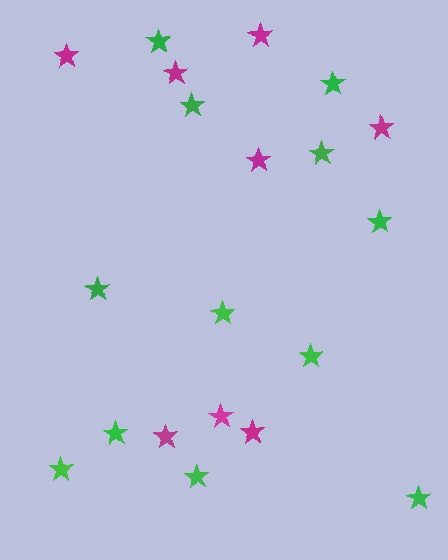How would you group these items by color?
There are 2 groups: one group of magenta stars (8) and one group of green stars (12).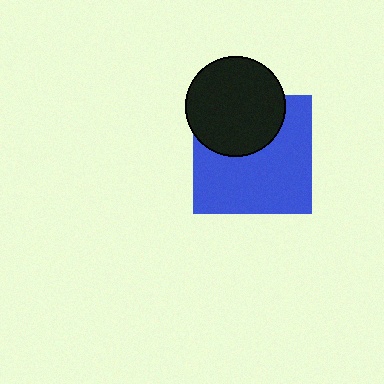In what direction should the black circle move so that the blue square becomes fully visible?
The black circle should move up. That is the shortest direction to clear the overlap and leave the blue square fully visible.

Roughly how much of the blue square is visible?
Most of it is visible (roughly 65%).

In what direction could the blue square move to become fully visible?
The blue square could move down. That would shift it out from behind the black circle entirely.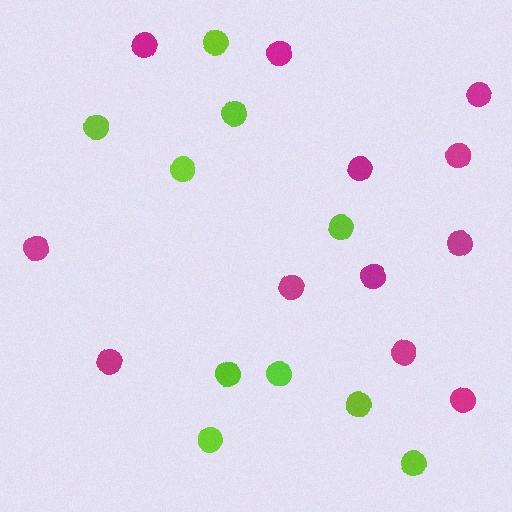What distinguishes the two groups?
There are 2 groups: one group of lime circles (10) and one group of magenta circles (12).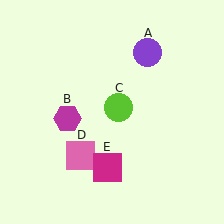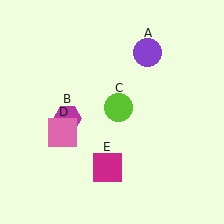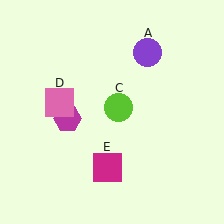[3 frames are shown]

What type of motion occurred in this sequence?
The pink square (object D) rotated clockwise around the center of the scene.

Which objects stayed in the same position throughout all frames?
Purple circle (object A) and magenta hexagon (object B) and lime circle (object C) and magenta square (object E) remained stationary.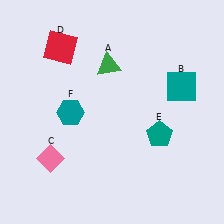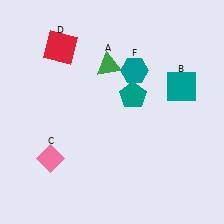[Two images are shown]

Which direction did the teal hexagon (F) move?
The teal hexagon (F) moved right.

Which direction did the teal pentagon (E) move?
The teal pentagon (E) moved up.